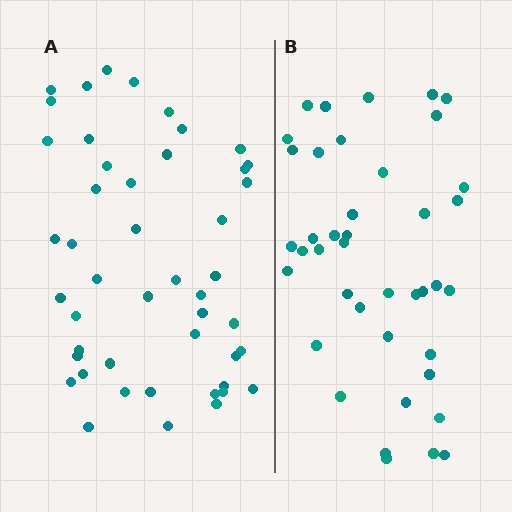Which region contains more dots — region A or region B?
Region A (the left region) has more dots.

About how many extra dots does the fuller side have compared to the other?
Region A has about 6 more dots than region B.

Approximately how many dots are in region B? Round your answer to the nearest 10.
About 40 dots. (The exact count is 41, which rounds to 40.)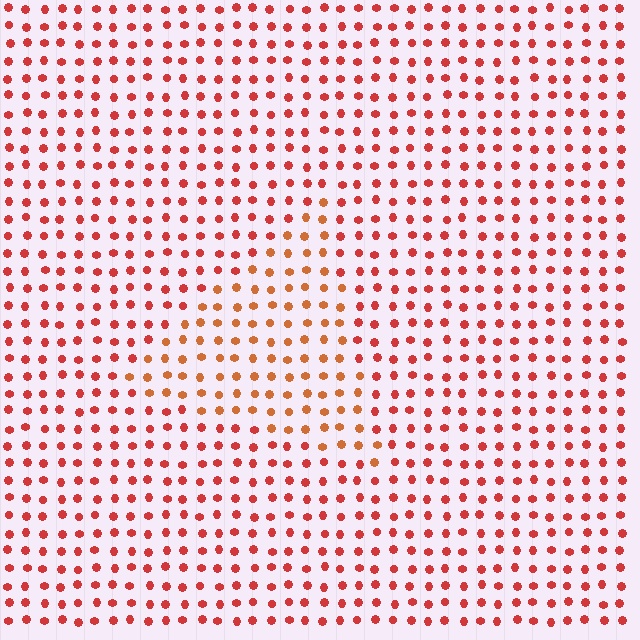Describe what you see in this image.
The image is filled with small red elements in a uniform arrangement. A triangle-shaped region is visible where the elements are tinted to a slightly different hue, forming a subtle color boundary.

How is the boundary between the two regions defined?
The boundary is defined purely by a slight shift in hue (about 22 degrees). Spacing, size, and orientation are identical on both sides.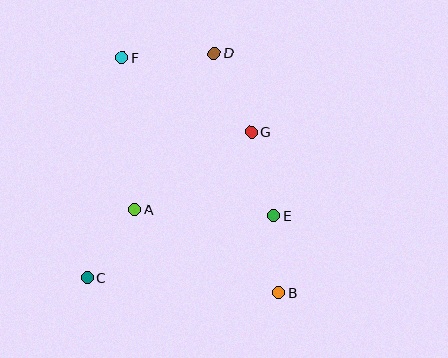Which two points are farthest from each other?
Points B and F are farthest from each other.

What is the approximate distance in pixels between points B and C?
The distance between B and C is approximately 192 pixels.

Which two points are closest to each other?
Points B and E are closest to each other.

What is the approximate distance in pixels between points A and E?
The distance between A and E is approximately 139 pixels.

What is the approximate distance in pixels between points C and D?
The distance between C and D is approximately 258 pixels.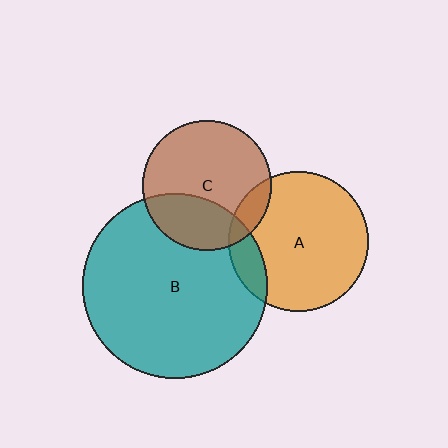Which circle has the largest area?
Circle B (teal).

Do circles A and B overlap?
Yes.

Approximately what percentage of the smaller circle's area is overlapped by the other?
Approximately 15%.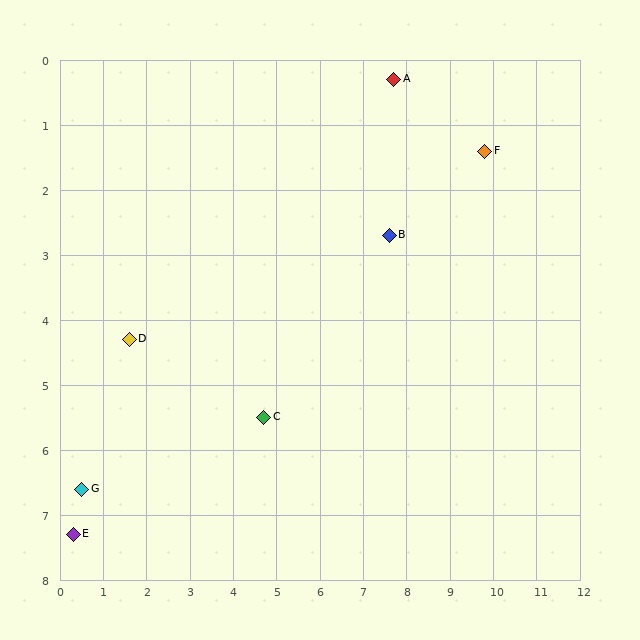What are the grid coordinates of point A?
Point A is at approximately (7.7, 0.3).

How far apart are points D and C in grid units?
Points D and C are about 3.3 grid units apart.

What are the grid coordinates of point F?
Point F is at approximately (9.8, 1.4).